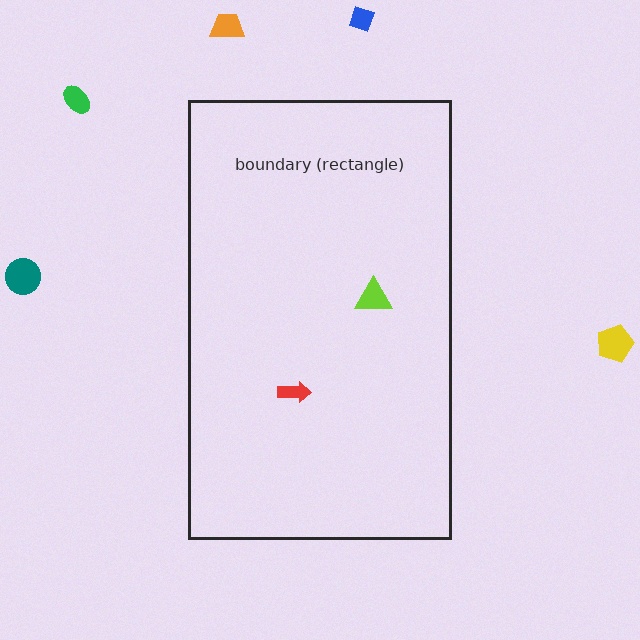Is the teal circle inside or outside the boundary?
Outside.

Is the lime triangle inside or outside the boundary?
Inside.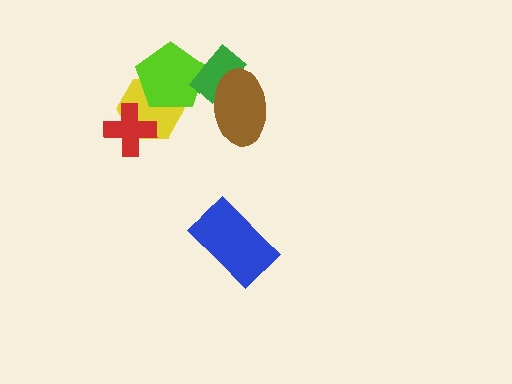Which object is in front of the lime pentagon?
The green rectangle is in front of the lime pentagon.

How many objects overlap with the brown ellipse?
1 object overlaps with the brown ellipse.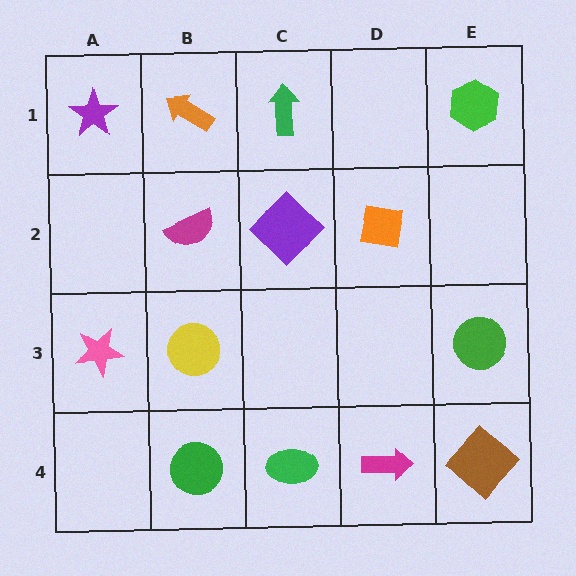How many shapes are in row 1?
4 shapes.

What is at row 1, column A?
A purple star.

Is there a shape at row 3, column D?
No, that cell is empty.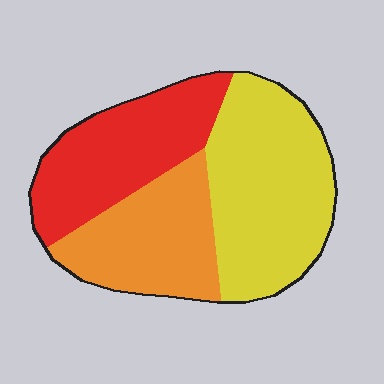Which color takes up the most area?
Yellow, at roughly 40%.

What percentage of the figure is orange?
Orange covers around 30% of the figure.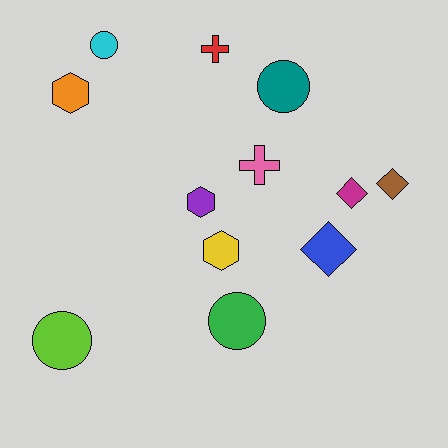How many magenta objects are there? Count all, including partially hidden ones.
There is 1 magenta object.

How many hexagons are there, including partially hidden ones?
There are 3 hexagons.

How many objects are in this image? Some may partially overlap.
There are 12 objects.